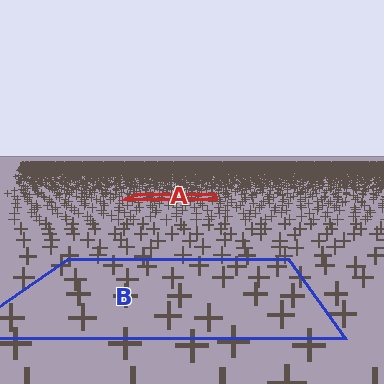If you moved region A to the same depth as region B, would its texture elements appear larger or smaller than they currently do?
They would appear larger. At a closer depth, the same texture elements are projected at a bigger on-screen size.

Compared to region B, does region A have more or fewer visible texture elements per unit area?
Region A has more texture elements per unit area — they are packed more densely because it is farther away.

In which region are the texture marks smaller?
The texture marks are smaller in region A, because it is farther away.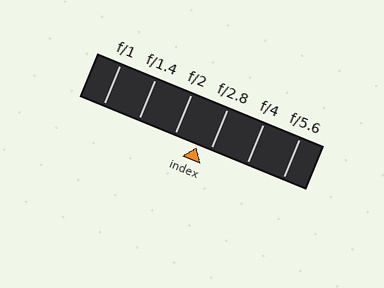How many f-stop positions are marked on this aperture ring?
There are 6 f-stop positions marked.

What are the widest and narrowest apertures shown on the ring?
The widest aperture shown is f/1 and the narrowest is f/5.6.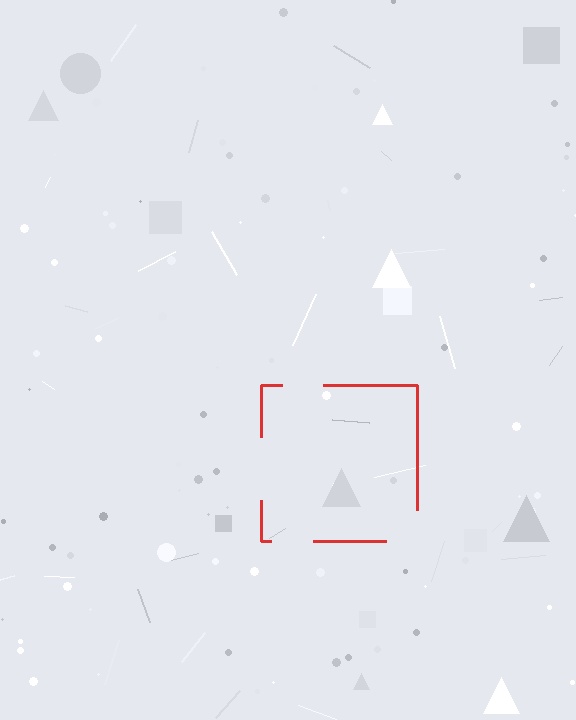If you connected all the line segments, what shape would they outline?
They would outline a square.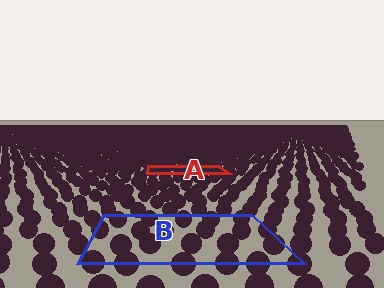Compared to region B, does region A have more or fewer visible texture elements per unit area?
Region A has more texture elements per unit area — they are packed more densely because it is farther away.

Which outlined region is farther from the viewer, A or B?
Region A is farther from the viewer — the texture elements inside it appear smaller and more densely packed.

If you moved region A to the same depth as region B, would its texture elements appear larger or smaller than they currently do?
They would appear larger. At a closer depth, the same texture elements are projected at a bigger on-screen size.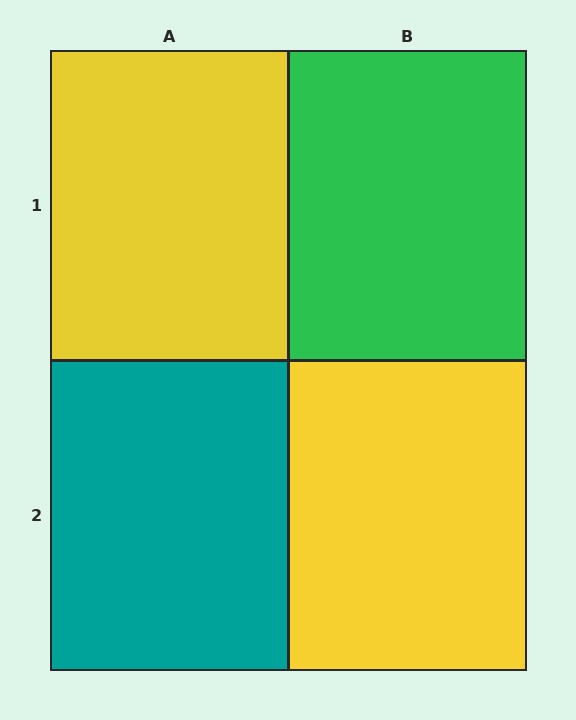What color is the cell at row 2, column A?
Teal.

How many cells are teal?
1 cell is teal.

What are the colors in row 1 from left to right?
Yellow, green.